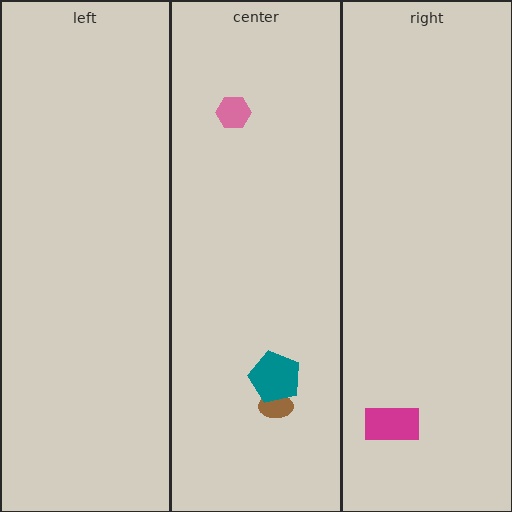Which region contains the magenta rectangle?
The right region.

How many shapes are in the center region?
3.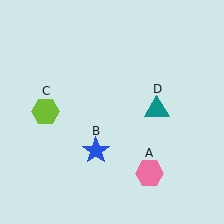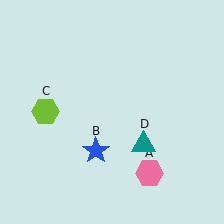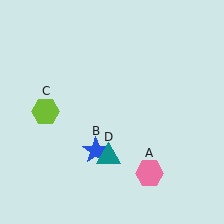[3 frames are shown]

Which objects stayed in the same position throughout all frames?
Pink hexagon (object A) and blue star (object B) and lime hexagon (object C) remained stationary.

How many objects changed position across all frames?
1 object changed position: teal triangle (object D).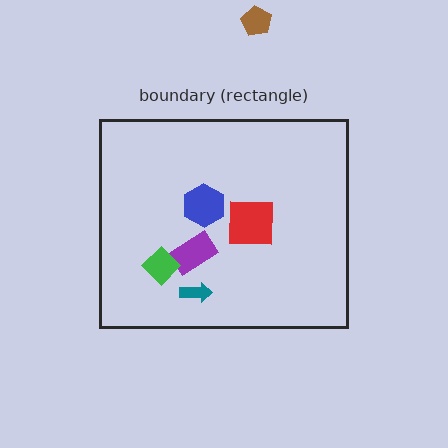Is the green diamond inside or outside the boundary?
Inside.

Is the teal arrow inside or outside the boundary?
Inside.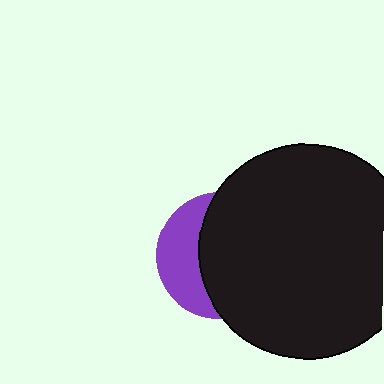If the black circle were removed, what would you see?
You would see the complete purple circle.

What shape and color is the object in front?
The object in front is a black circle.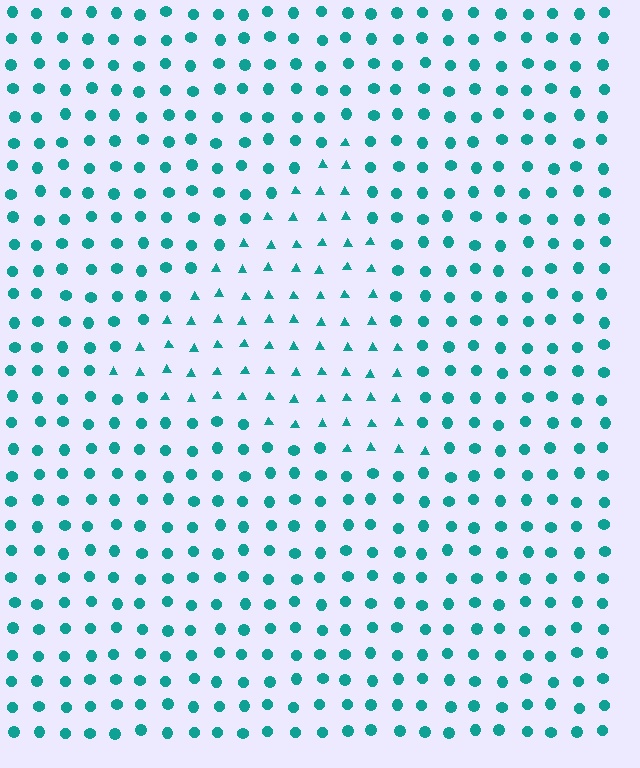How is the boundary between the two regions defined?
The boundary is defined by a change in element shape: triangles inside vs. circles outside. All elements share the same color and spacing.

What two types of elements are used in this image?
The image uses triangles inside the triangle region and circles outside it.